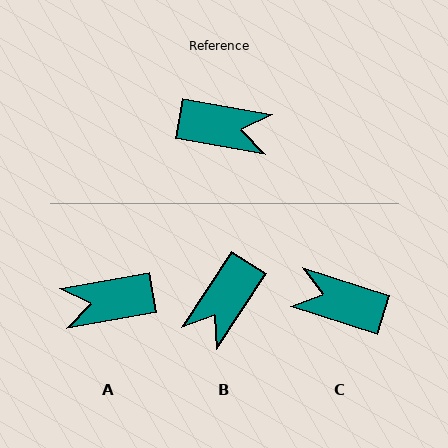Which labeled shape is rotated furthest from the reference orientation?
C, about 172 degrees away.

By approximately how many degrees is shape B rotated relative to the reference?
Approximately 113 degrees clockwise.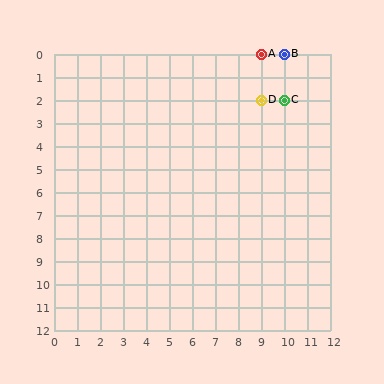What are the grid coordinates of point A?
Point A is at grid coordinates (9, 0).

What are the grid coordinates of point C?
Point C is at grid coordinates (10, 2).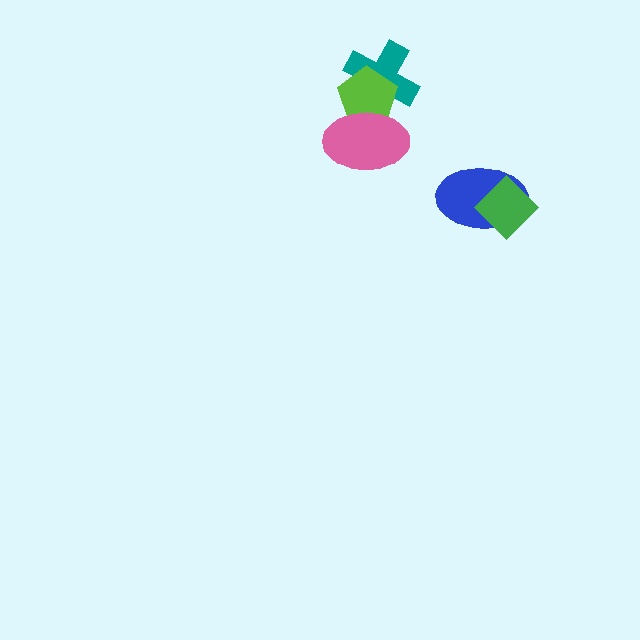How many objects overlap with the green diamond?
1 object overlaps with the green diamond.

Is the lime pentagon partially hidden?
Yes, it is partially covered by another shape.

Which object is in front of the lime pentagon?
The pink ellipse is in front of the lime pentagon.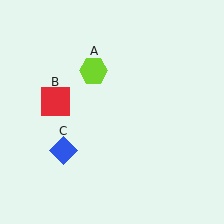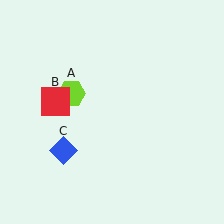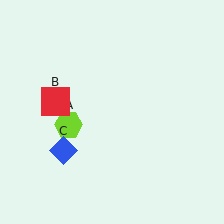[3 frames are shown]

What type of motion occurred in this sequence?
The lime hexagon (object A) rotated counterclockwise around the center of the scene.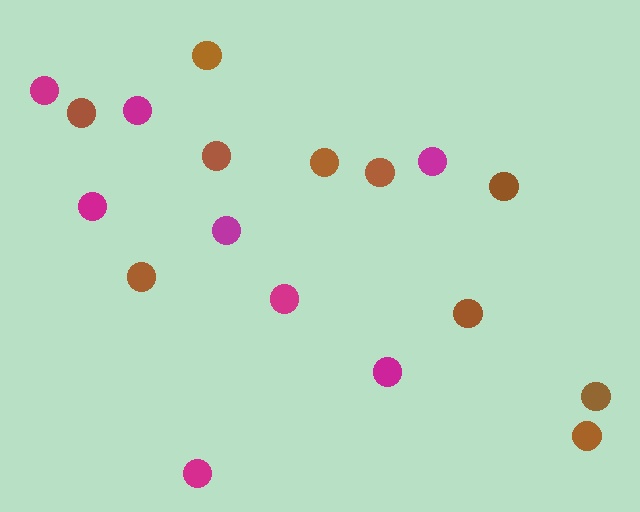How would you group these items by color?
There are 2 groups: one group of brown circles (10) and one group of magenta circles (8).